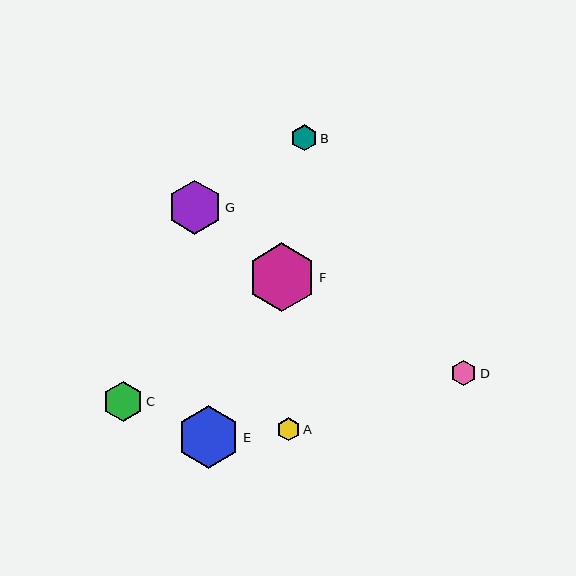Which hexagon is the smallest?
Hexagon A is the smallest with a size of approximately 23 pixels.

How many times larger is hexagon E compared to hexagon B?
Hexagon E is approximately 2.4 times the size of hexagon B.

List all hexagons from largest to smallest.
From largest to smallest: F, E, G, C, B, D, A.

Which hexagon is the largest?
Hexagon F is the largest with a size of approximately 69 pixels.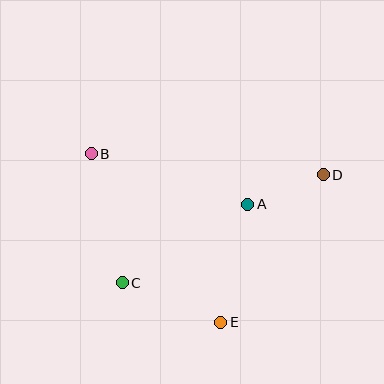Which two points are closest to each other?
Points A and D are closest to each other.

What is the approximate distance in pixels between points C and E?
The distance between C and E is approximately 106 pixels.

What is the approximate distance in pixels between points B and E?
The distance between B and E is approximately 212 pixels.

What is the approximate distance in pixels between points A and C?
The distance between A and C is approximately 149 pixels.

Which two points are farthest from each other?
Points B and D are farthest from each other.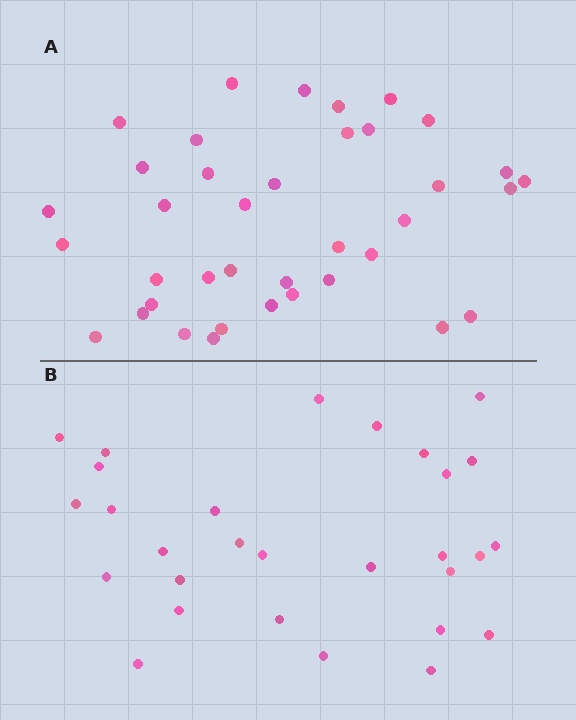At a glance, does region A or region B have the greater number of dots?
Region A (the top region) has more dots.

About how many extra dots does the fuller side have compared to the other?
Region A has roughly 8 or so more dots than region B.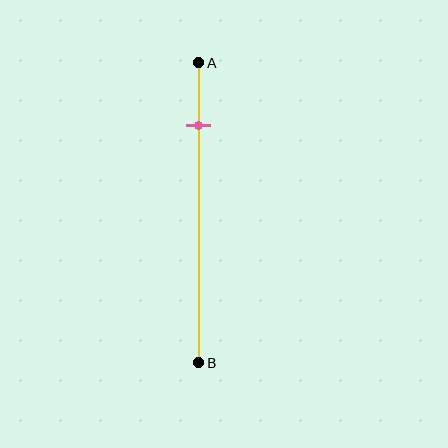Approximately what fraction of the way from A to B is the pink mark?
The pink mark is approximately 20% of the way from A to B.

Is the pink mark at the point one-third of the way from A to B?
No, the mark is at about 20% from A, not at the 33% one-third point.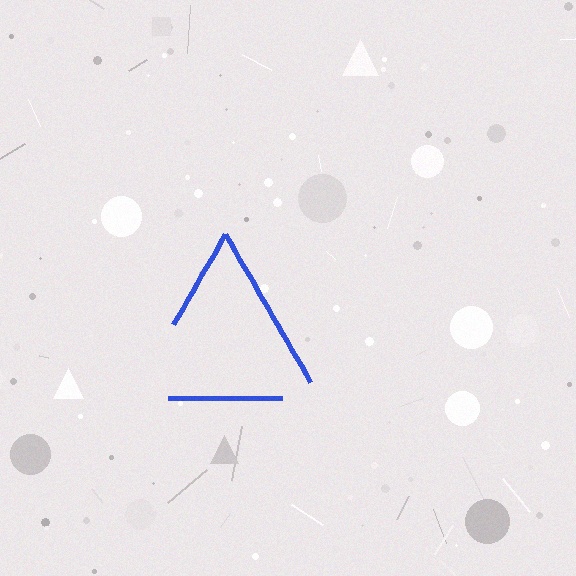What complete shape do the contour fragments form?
The contour fragments form a triangle.